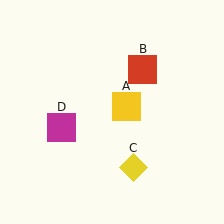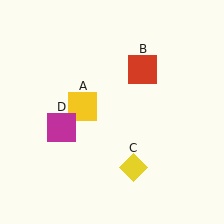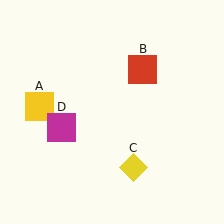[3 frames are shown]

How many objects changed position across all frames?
1 object changed position: yellow square (object A).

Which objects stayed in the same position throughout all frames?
Red square (object B) and yellow diamond (object C) and magenta square (object D) remained stationary.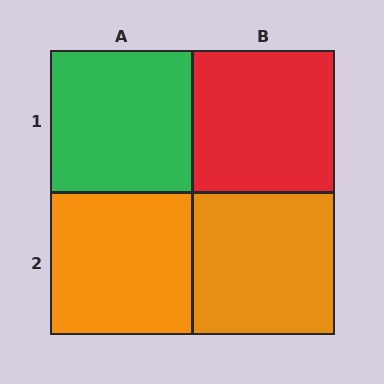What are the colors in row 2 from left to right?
Orange, orange.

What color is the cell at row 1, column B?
Red.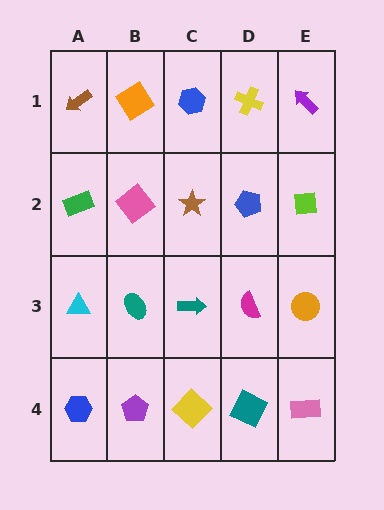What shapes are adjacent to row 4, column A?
A cyan triangle (row 3, column A), a purple pentagon (row 4, column B).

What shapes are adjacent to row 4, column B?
A teal ellipse (row 3, column B), a blue hexagon (row 4, column A), a yellow diamond (row 4, column C).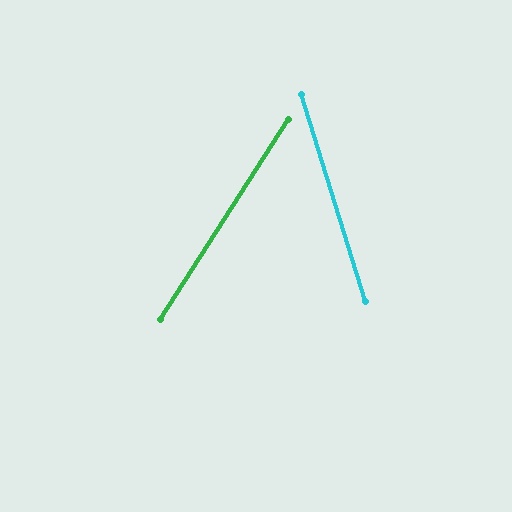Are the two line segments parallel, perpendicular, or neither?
Neither parallel nor perpendicular — they differ by about 50°.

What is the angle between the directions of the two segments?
Approximately 50 degrees.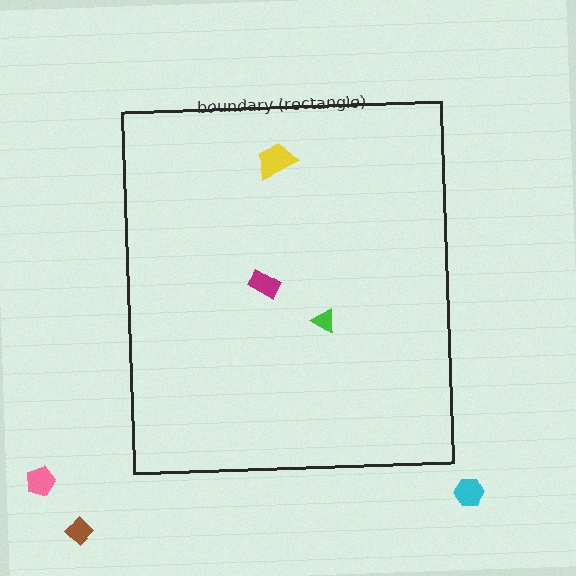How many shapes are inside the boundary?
3 inside, 3 outside.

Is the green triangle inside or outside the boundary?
Inside.